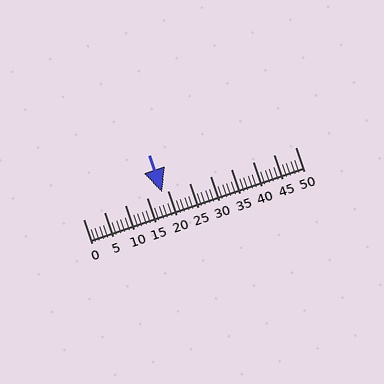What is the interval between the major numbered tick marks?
The major tick marks are spaced 5 units apart.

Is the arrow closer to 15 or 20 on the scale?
The arrow is closer to 20.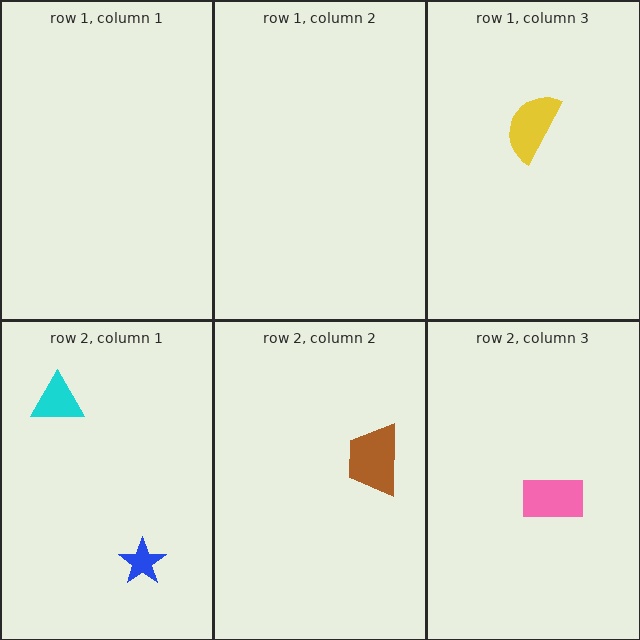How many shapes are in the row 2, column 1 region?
2.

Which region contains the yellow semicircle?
The row 1, column 3 region.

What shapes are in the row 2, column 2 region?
The brown trapezoid.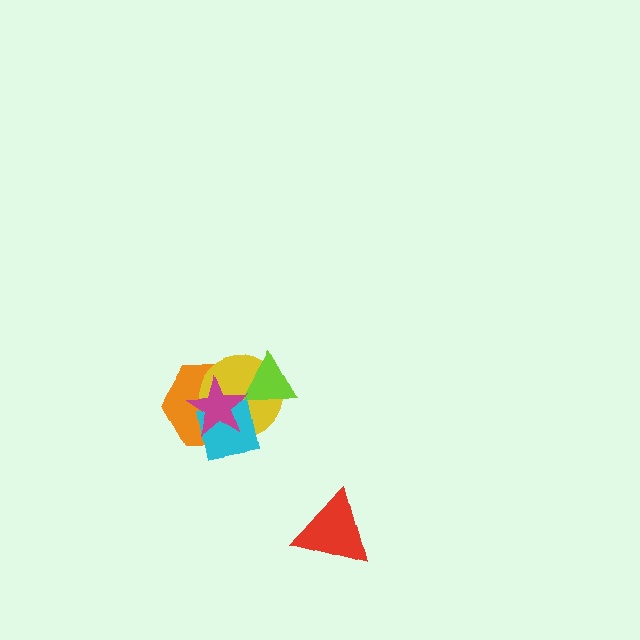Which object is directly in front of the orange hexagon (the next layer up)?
The yellow circle is directly in front of the orange hexagon.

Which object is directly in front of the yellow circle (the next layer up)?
The lime triangle is directly in front of the yellow circle.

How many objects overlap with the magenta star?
4 objects overlap with the magenta star.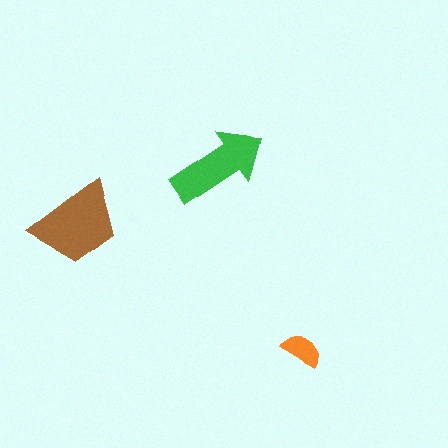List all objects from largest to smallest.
The brown trapezoid, the green arrow, the orange semicircle.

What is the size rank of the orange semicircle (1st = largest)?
3rd.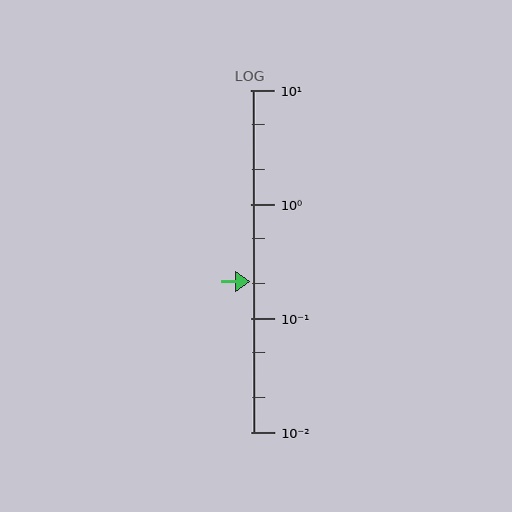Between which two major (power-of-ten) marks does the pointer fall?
The pointer is between 0.1 and 1.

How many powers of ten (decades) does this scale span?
The scale spans 3 decades, from 0.01 to 10.